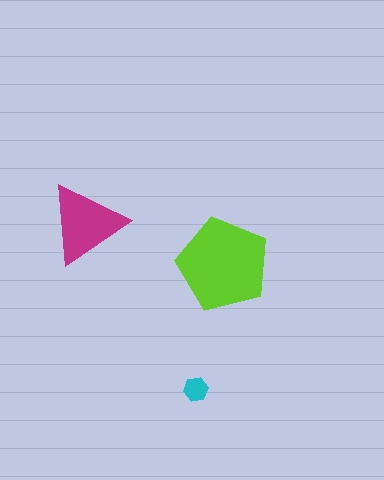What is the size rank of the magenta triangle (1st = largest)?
2nd.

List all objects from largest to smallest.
The lime pentagon, the magenta triangle, the cyan hexagon.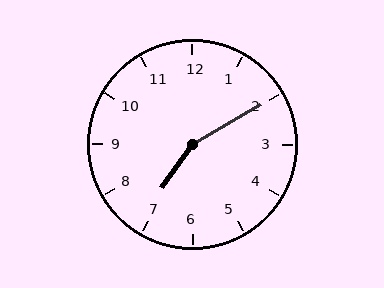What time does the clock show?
7:10.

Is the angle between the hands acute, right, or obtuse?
It is obtuse.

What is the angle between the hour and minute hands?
Approximately 155 degrees.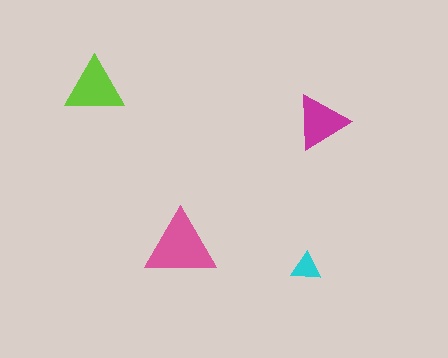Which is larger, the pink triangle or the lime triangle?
The pink one.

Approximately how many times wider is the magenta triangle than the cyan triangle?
About 2 times wider.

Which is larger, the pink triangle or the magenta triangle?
The pink one.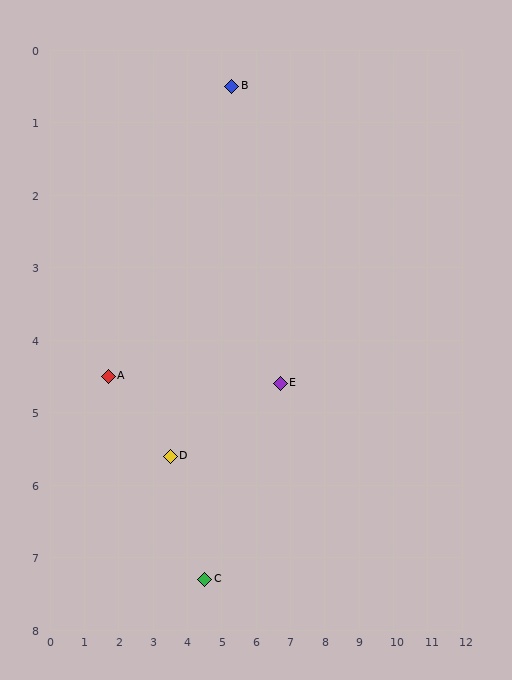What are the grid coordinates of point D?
Point D is at approximately (3.5, 5.6).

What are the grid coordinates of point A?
Point A is at approximately (1.7, 4.5).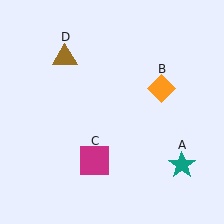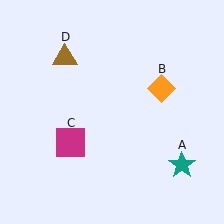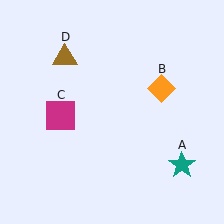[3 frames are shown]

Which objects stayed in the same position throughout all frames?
Teal star (object A) and orange diamond (object B) and brown triangle (object D) remained stationary.